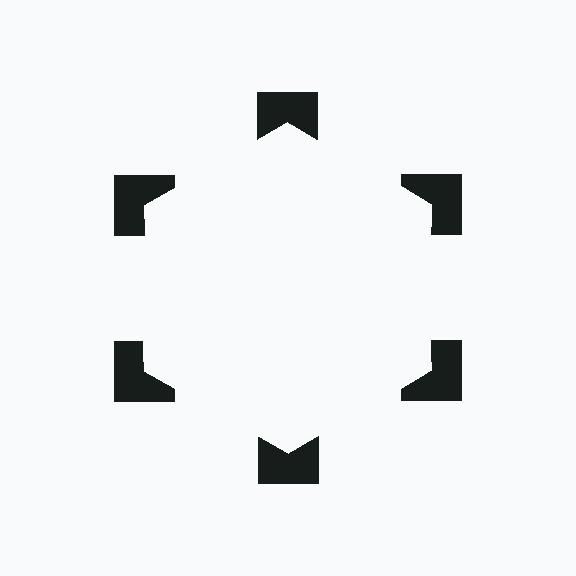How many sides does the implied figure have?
6 sides.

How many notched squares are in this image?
There are 6 — one at each vertex of the illusory hexagon.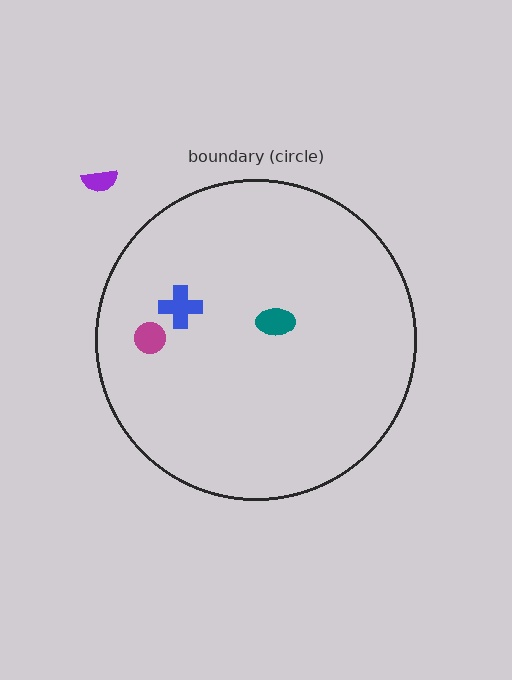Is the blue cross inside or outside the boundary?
Inside.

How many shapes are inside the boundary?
3 inside, 1 outside.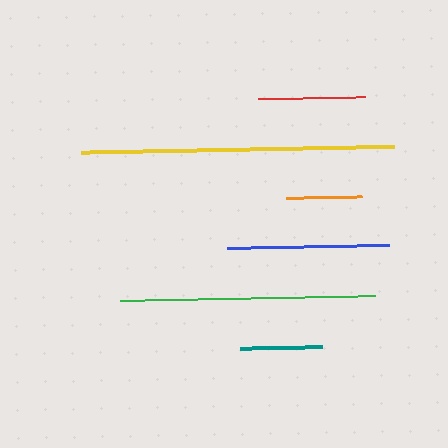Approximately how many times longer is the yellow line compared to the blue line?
The yellow line is approximately 1.9 times the length of the blue line.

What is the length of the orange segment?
The orange segment is approximately 76 pixels long.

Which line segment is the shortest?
The orange line is the shortest at approximately 76 pixels.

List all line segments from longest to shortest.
From longest to shortest: yellow, green, blue, red, teal, orange.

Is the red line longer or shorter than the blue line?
The blue line is longer than the red line.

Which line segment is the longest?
The yellow line is the longest at approximately 313 pixels.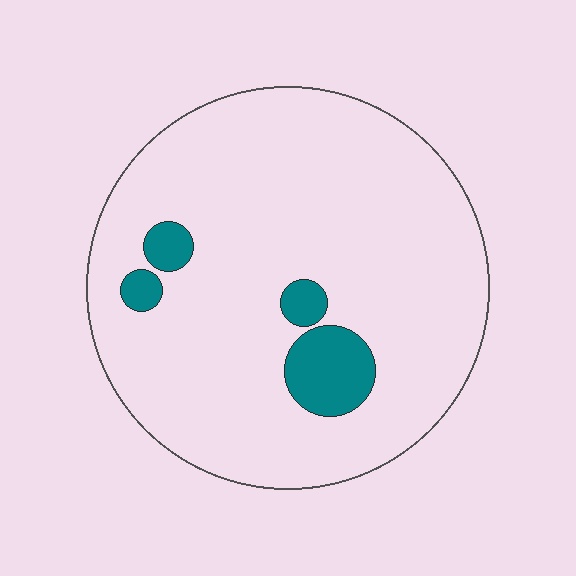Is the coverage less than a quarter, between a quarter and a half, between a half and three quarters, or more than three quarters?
Less than a quarter.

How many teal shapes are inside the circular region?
4.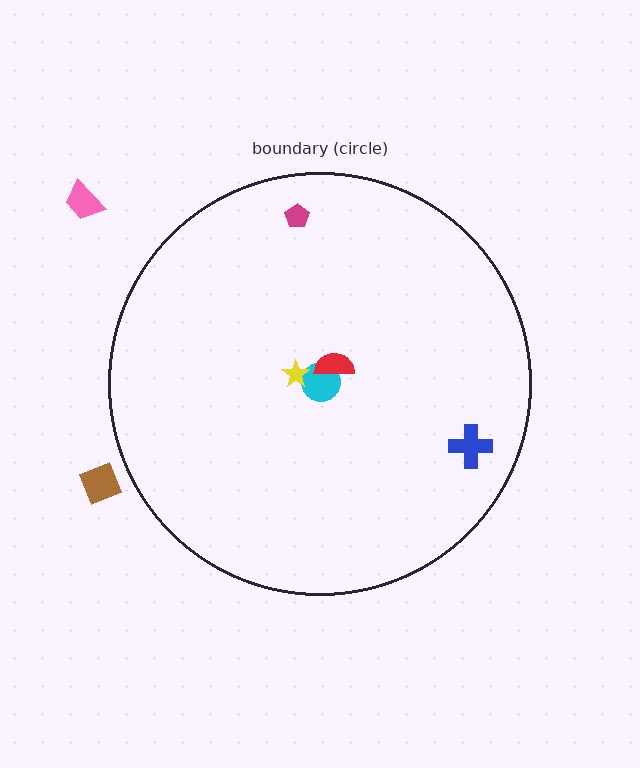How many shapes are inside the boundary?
5 inside, 2 outside.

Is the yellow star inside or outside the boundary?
Inside.